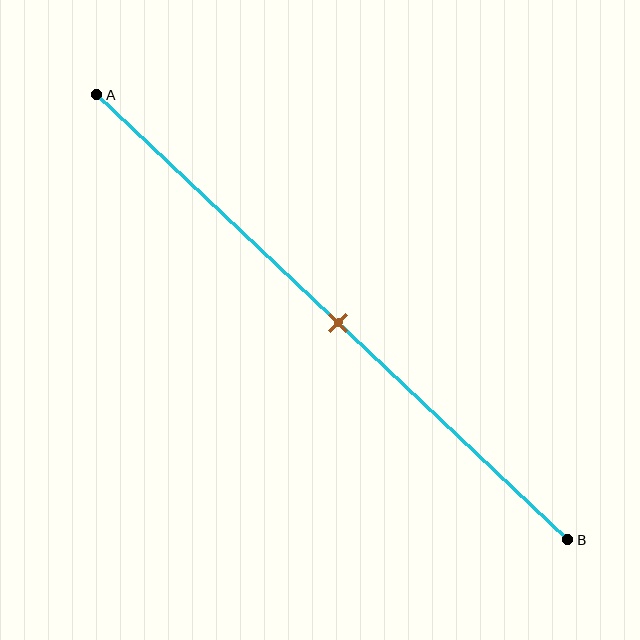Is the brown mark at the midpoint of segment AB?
Yes, the mark is approximately at the midpoint.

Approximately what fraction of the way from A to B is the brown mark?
The brown mark is approximately 50% of the way from A to B.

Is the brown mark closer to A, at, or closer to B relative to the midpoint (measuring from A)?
The brown mark is approximately at the midpoint of segment AB.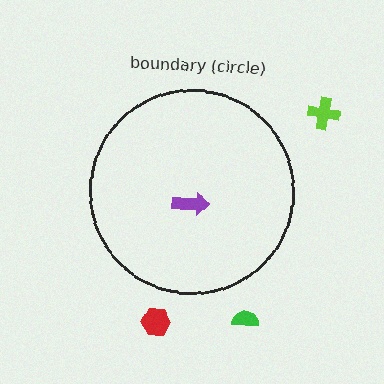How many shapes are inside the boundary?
1 inside, 3 outside.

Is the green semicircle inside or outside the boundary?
Outside.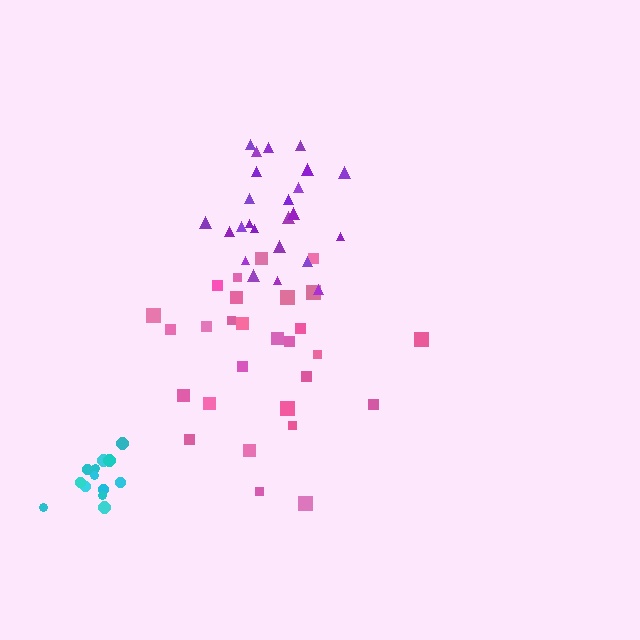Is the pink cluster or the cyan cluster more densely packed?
Cyan.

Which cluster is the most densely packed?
Cyan.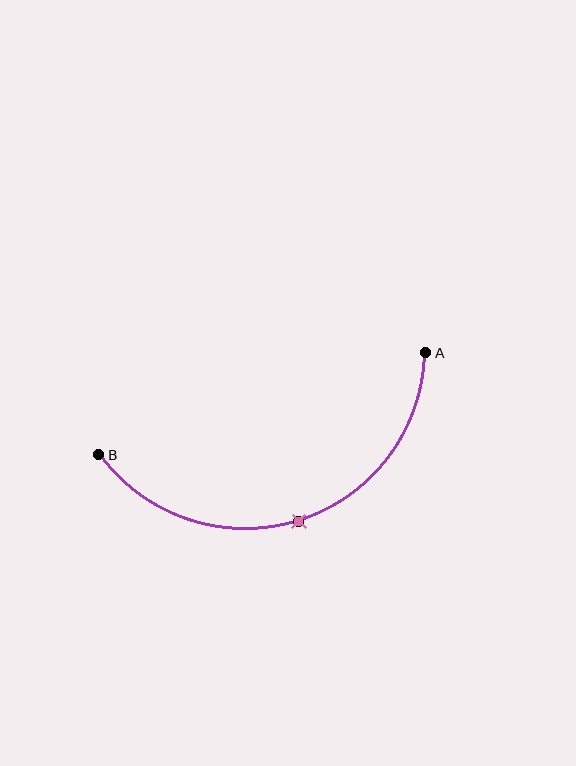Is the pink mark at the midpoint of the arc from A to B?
Yes. The pink mark lies on the arc at equal arc-length from both A and B — it is the arc midpoint.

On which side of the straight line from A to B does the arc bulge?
The arc bulges below the straight line connecting A and B.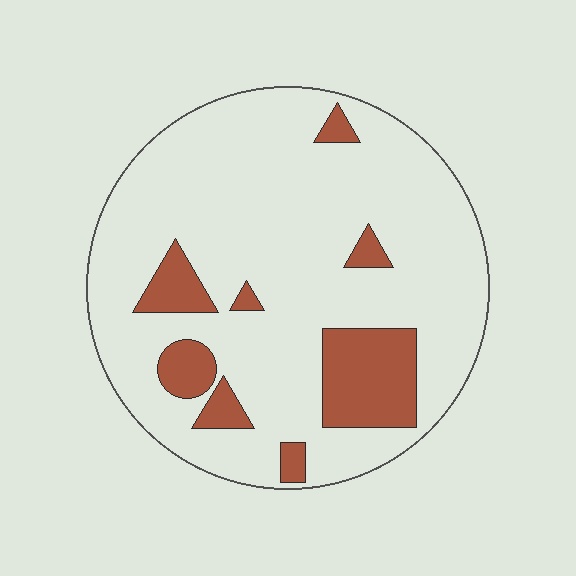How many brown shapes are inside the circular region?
8.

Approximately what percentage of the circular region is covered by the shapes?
Approximately 15%.